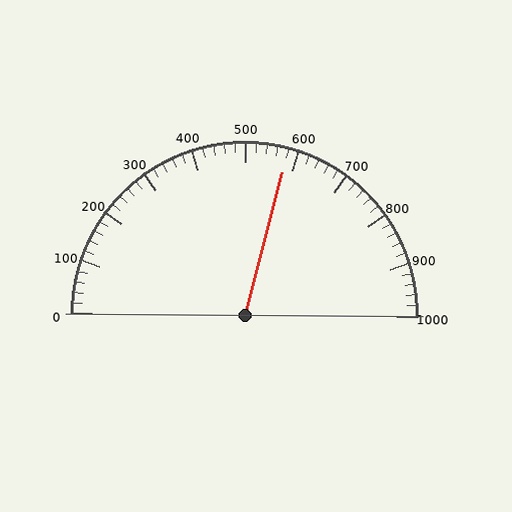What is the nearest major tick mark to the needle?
The nearest major tick mark is 600.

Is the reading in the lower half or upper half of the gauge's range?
The reading is in the upper half of the range (0 to 1000).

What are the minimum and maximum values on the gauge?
The gauge ranges from 0 to 1000.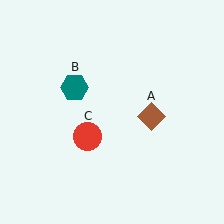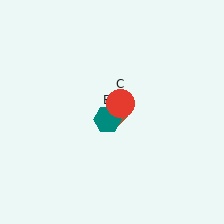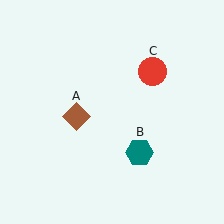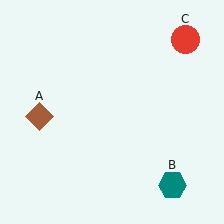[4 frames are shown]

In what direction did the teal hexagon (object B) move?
The teal hexagon (object B) moved down and to the right.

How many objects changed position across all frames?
3 objects changed position: brown diamond (object A), teal hexagon (object B), red circle (object C).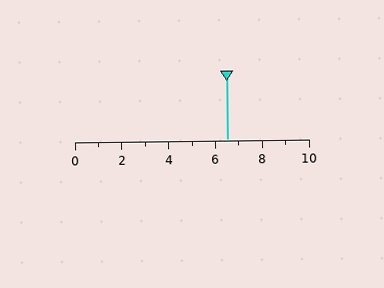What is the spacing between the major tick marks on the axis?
The major ticks are spaced 2 apart.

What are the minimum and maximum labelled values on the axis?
The axis runs from 0 to 10.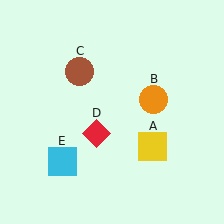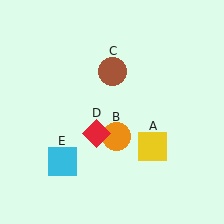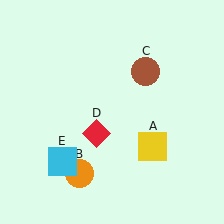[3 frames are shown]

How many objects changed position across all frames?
2 objects changed position: orange circle (object B), brown circle (object C).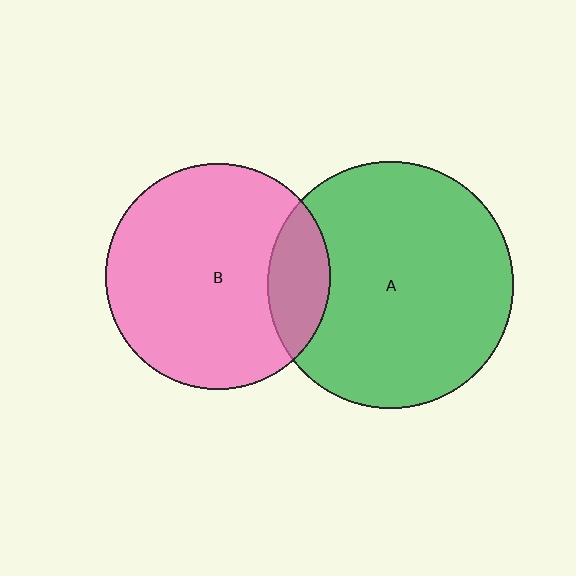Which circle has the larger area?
Circle A (green).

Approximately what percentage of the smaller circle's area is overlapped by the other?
Approximately 15%.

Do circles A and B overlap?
Yes.